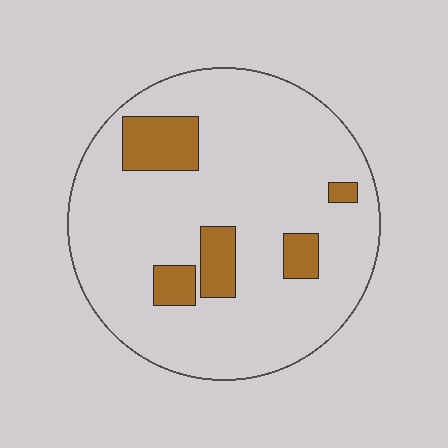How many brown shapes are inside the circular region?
5.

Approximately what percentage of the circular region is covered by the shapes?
Approximately 15%.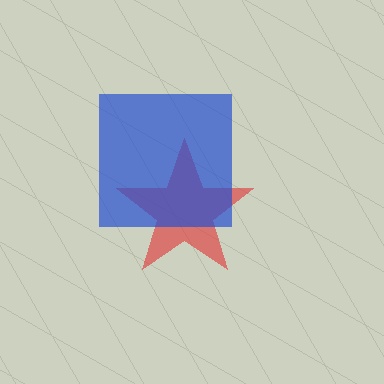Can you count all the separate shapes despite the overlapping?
Yes, there are 2 separate shapes.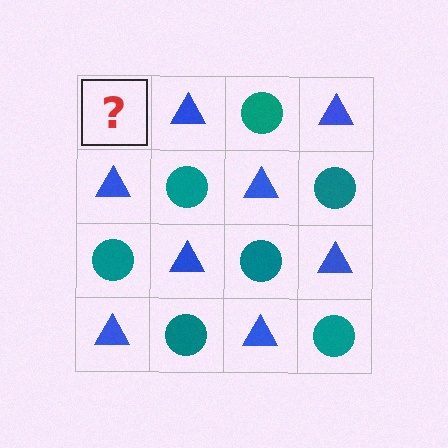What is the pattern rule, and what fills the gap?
The rule is that it alternates teal circle and blue triangle in a checkerboard pattern. The gap should be filled with a teal circle.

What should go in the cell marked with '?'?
The missing cell should contain a teal circle.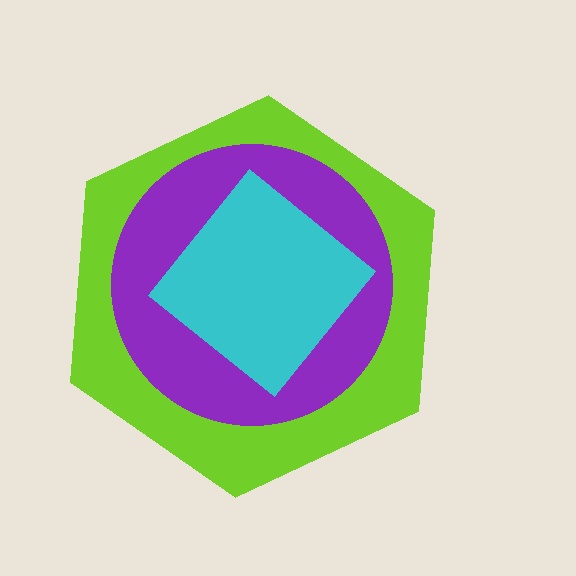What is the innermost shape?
The cyan diamond.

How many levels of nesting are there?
3.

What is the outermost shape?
The lime hexagon.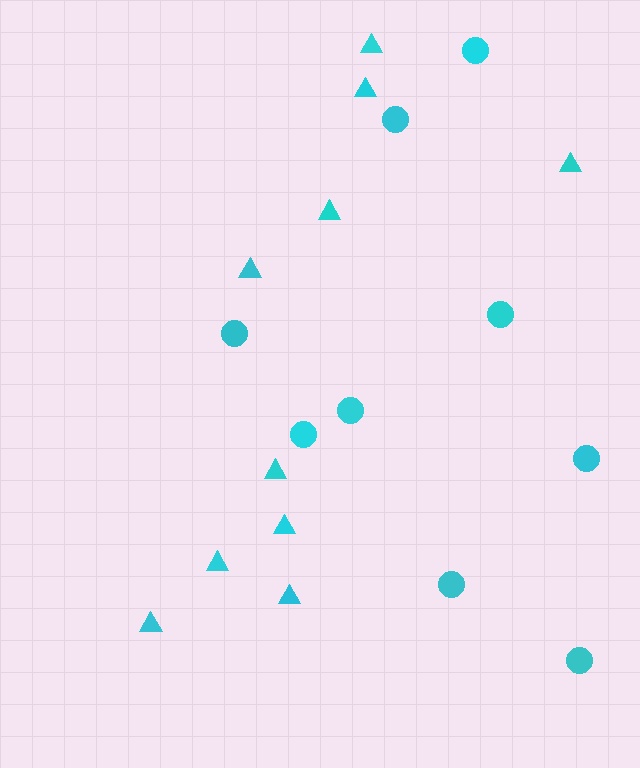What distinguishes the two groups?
There are 2 groups: one group of circles (9) and one group of triangles (10).